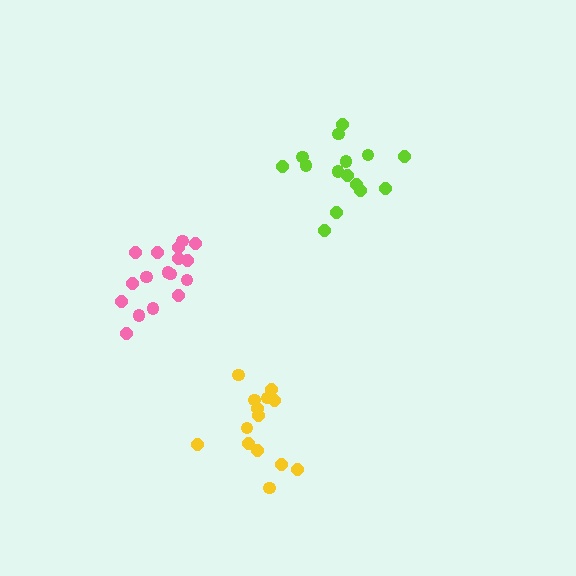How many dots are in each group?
Group 1: 15 dots, Group 2: 17 dots, Group 3: 14 dots (46 total).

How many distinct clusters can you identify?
There are 3 distinct clusters.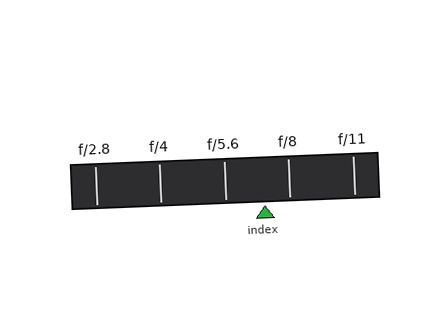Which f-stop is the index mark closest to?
The index mark is closest to f/8.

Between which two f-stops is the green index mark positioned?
The index mark is between f/5.6 and f/8.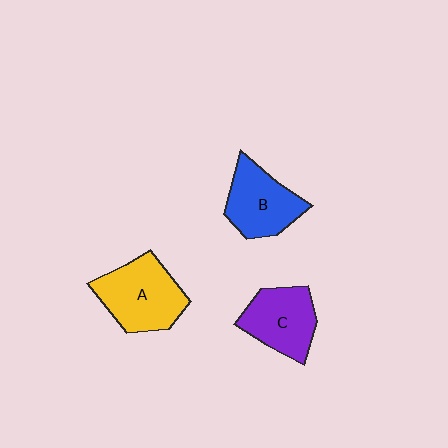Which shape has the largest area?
Shape A (yellow).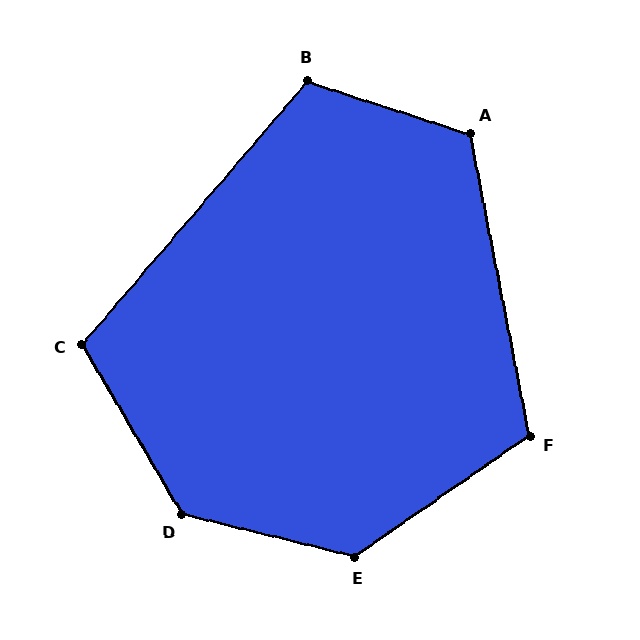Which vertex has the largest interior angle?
D, at approximately 134 degrees.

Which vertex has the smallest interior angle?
C, at approximately 109 degrees.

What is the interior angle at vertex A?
Approximately 119 degrees (obtuse).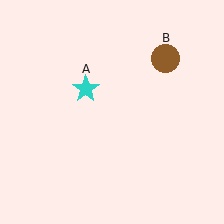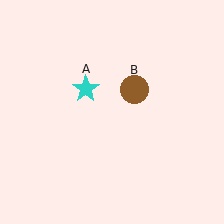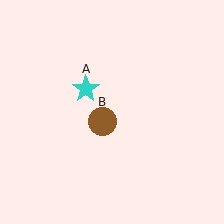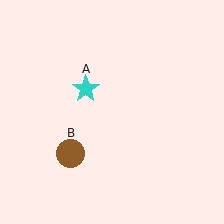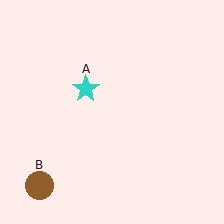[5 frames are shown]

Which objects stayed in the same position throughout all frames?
Cyan star (object A) remained stationary.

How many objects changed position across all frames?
1 object changed position: brown circle (object B).